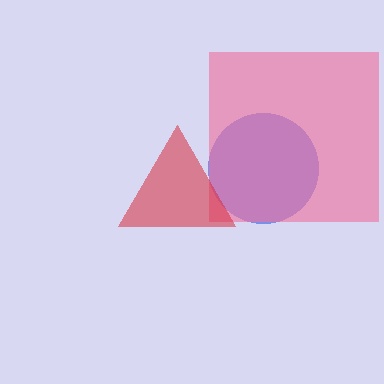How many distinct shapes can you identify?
There are 3 distinct shapes: a blue circle, a pink square, a red triangle.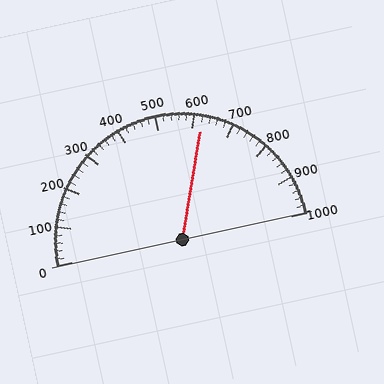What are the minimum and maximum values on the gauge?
The gauge ranges from 0 to 1000.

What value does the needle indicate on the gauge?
The needle indicates approximately 620.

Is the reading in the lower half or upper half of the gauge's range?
The reading is in the upper half of the range (0 to 1000).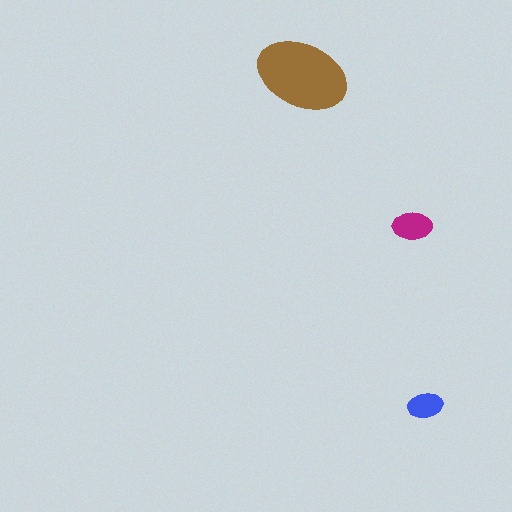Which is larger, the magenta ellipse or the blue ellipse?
The magenta one.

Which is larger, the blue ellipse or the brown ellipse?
The brown one.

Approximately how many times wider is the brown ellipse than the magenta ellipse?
About 2.5 times wider.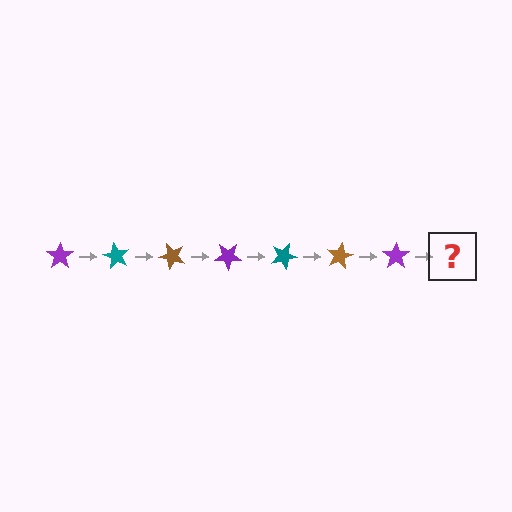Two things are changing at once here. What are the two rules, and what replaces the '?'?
The two rules are that it rotates 60 degrees each step and the color cycles through purple, teal, and brown. The '?' should be a teal star, rotated 420 degrees from the start.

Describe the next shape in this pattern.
It should be a teal star, rotated 420 degrees from the start.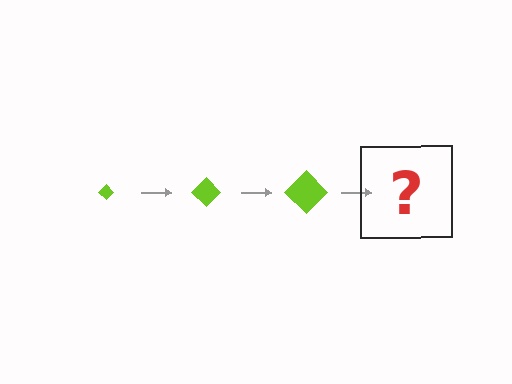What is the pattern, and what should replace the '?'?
The pattern is that the diamond gets progressively larger each step. The '?' should be a lime diamond, larger than the previous one.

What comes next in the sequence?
The next element should be a lime diamond, larger than the previous one.